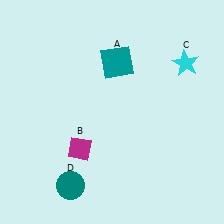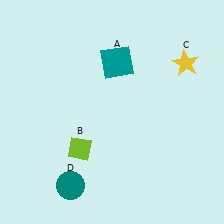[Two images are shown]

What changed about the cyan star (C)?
In Image 1, C is cyan. In Image 2, it changed to yellow.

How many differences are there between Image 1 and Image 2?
There are 2 differences between the two images.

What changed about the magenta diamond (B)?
In Image 1, B is magenta. In Image 2, it changed to lime.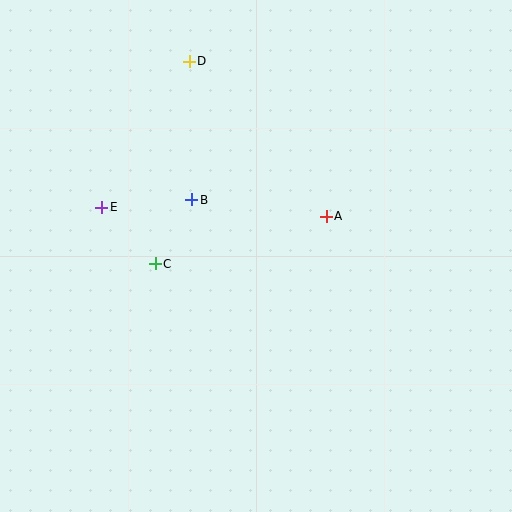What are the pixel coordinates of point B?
Point B is at (192, 200).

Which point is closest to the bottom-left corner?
Point C is closest to the bottom-left corner.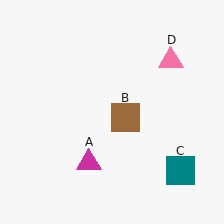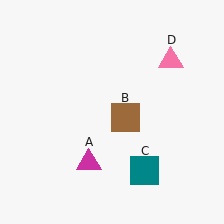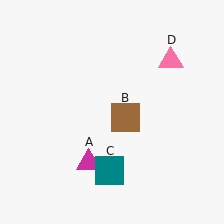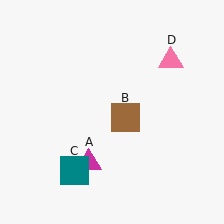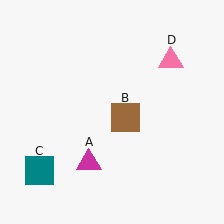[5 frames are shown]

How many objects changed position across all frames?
1 object changed position: teal square (object C).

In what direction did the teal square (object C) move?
The teal square (object C) moved left.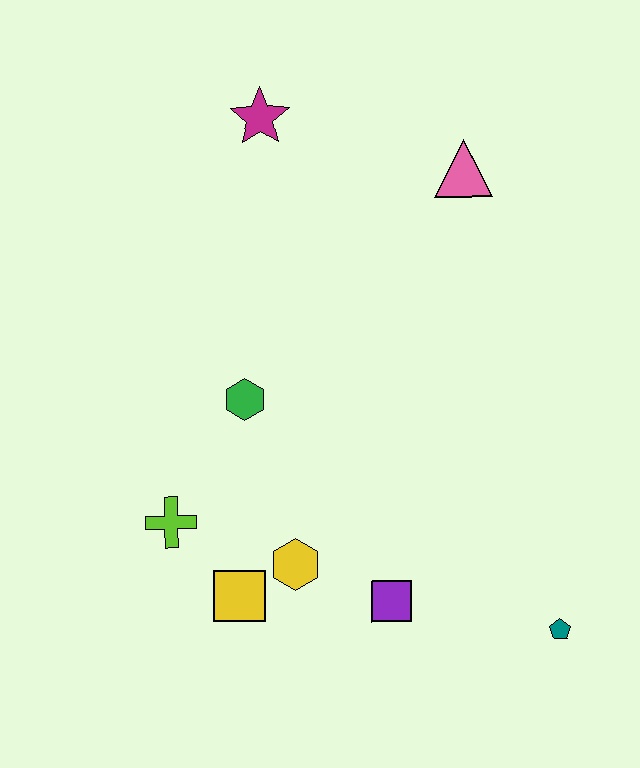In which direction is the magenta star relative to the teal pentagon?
The magenta star is above the teal pentagon.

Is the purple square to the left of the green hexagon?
No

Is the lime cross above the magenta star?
No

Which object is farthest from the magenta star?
The teal pentagon is farthest from the magenta star.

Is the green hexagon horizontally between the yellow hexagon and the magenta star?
No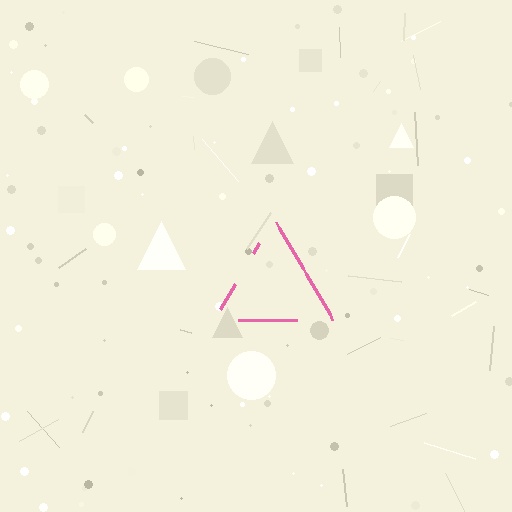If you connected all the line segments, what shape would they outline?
They would outline a triangle.